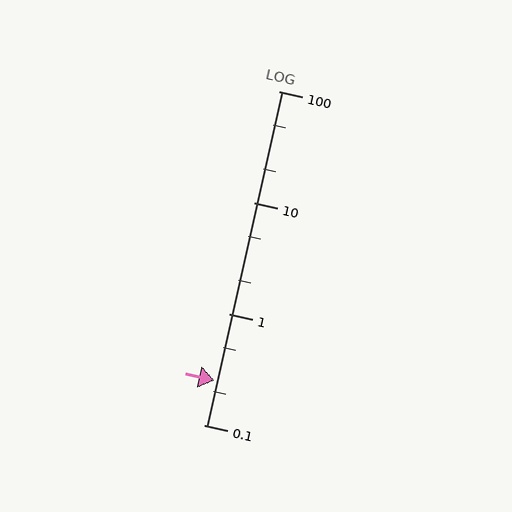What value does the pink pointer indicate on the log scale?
The pointer indicates approximately 0.25.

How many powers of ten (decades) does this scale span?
The scale spans 3 decades, from 0.1 to 100.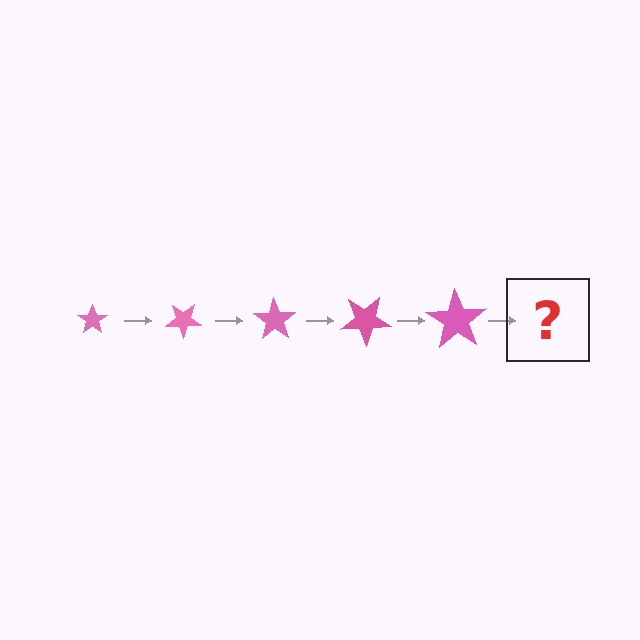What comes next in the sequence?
The next element should be a star, larger than the previous one and rotated 175 degrees from the start.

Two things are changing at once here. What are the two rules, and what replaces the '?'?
The two rules are that the star grows larger each step and it rotates 35 degrees each step. The '?' should be a star, larger than the previous one and rotated 175 degrees from the start.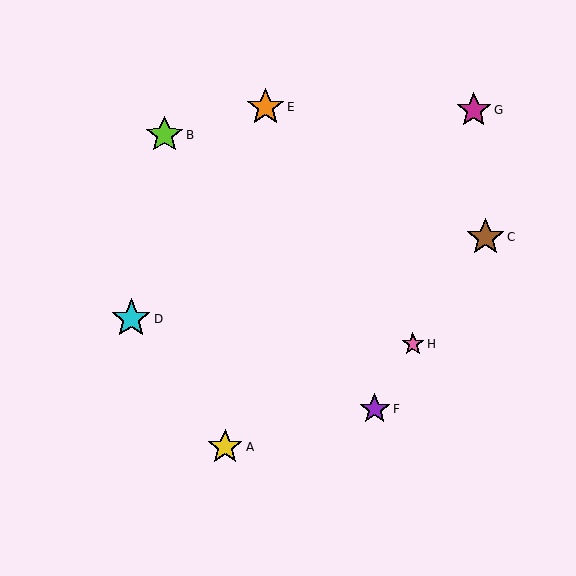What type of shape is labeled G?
Shape G is a magenta star.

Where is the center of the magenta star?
The center of the magenta star is at (474, 110).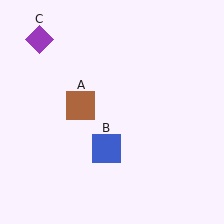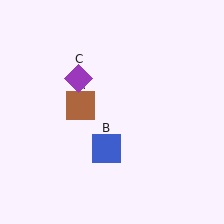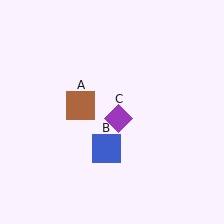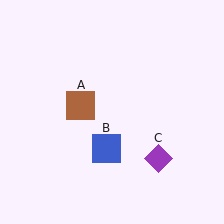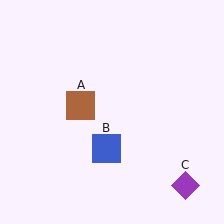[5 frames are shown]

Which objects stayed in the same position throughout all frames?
Brown square (object A) and blue square (object B) remained stationary.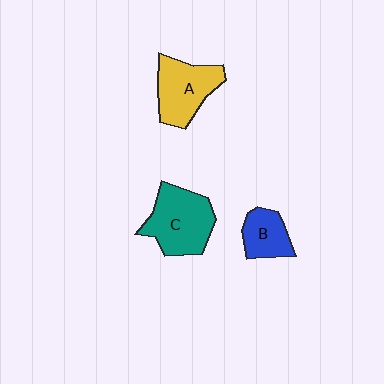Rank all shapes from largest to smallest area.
From largest to smallest: C (teal), A (yellow), B (blue).